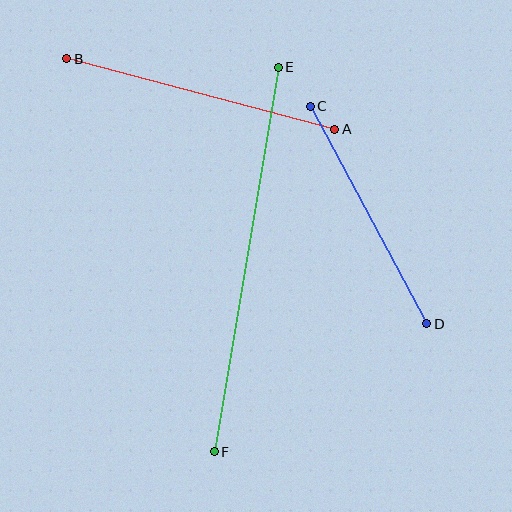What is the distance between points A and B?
The distance is approximately 277 pixels.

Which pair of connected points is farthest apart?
Points E and F are farthest apart.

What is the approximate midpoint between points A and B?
The midpoint is at approximately (201, 94) pixels.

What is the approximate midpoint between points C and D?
The midpoint is at approximately (368, 215) pixels.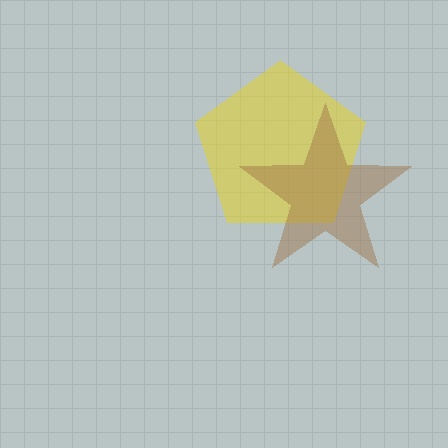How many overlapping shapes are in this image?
There are 2 overlapping shapes in the image.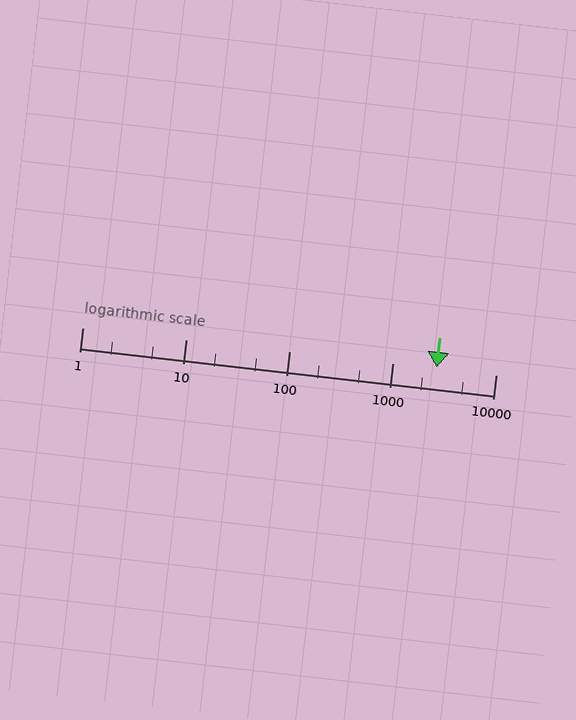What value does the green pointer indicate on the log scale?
The pointer indicates approximately 2700.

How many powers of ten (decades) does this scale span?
The scale spans 4 decades, from 1 to 10000.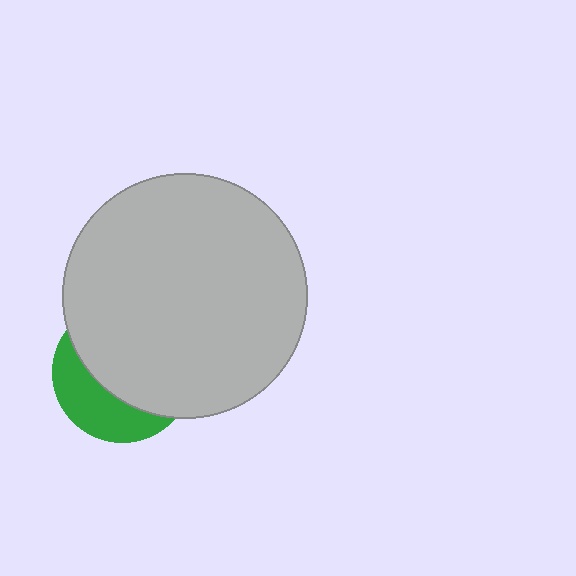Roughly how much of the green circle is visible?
A small part of it is visible (roughly 35%).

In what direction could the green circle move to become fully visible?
The green circle could move toward the lower-left. That would shift it out from behind the light gray circle entirely.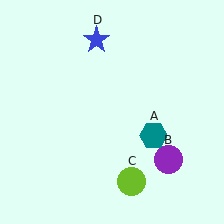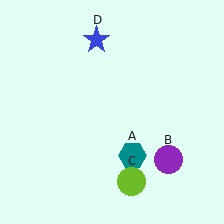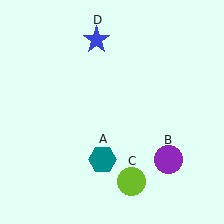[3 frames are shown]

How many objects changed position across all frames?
1 object changed position: teal hexagon (object A).